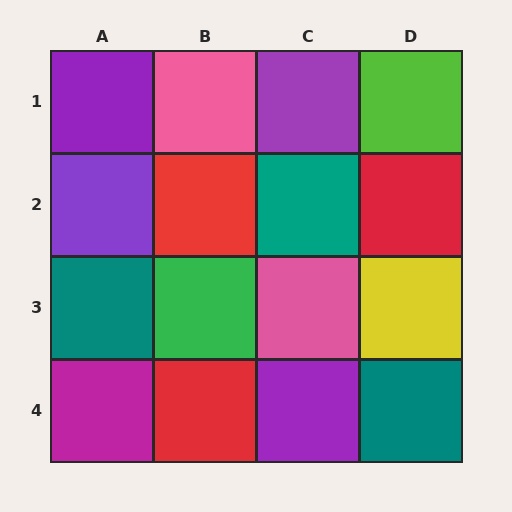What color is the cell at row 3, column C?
Pink.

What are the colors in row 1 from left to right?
Purple, pink, purple, lime.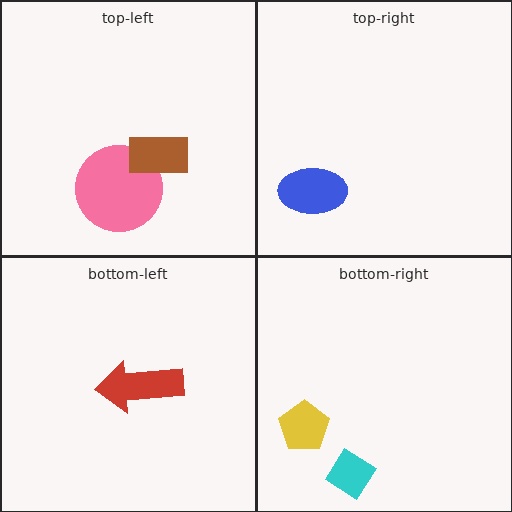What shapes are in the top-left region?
The pink circle, the brown rectangle.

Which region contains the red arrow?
The bottom-left region.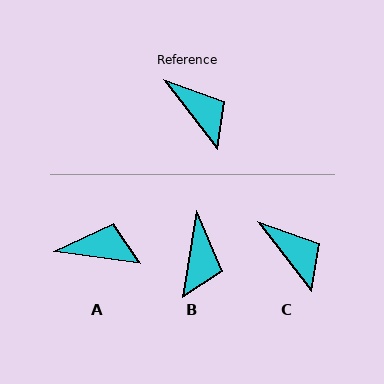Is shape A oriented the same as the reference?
No, it is off by about 45 degrees.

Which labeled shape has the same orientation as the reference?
C.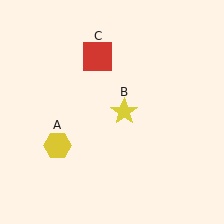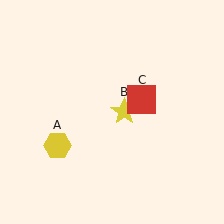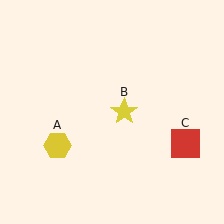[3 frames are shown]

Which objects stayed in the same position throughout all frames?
Yellow hexagon (object A) and yellow star (object B) remained stationary.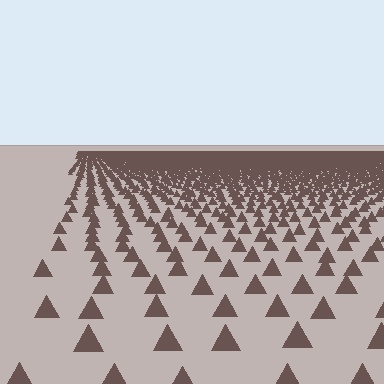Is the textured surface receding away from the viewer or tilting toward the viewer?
The surface is receding away from the viewer. Texture elements get smaller and denser toward the top.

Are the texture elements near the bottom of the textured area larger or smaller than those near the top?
Larger. Near the bottom, elements are closer to the viewer and appear at a bigger on-screen size.